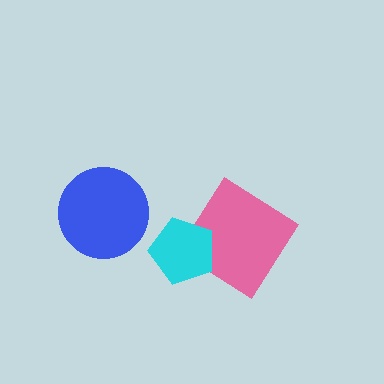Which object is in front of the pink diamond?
The cyan pentagon is in front of the pink diamond.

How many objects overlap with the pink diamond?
1 object overlaps with the pink diamond.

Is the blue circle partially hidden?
No, no other shape covers it.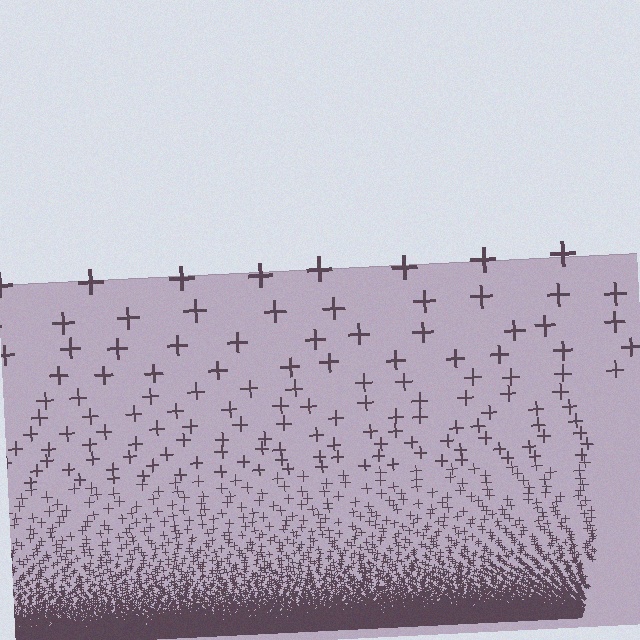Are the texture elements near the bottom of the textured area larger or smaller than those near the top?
Smaller. The gradient is inverted — elements near the bottom are smaller and denser.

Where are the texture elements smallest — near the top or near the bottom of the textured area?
Near the bottom.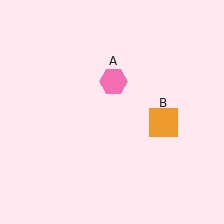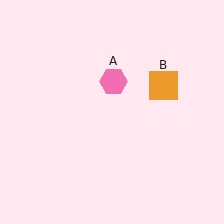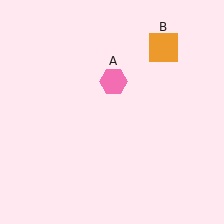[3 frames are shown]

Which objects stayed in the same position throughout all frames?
Pink hexagon (object A) remained stationary.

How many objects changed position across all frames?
1 object changed position: orange square (object B).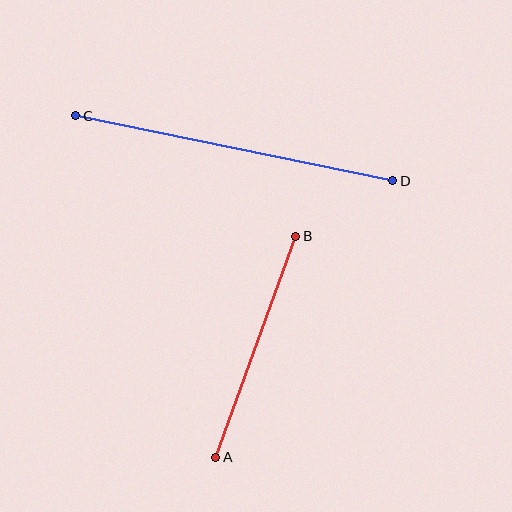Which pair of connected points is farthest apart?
Points C and D are farthest apart.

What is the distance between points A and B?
The distance is approximately 235 pixels.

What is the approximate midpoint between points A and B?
The midpoint is at approximately (256, 347) pixels.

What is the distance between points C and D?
The distance is approximately 324 pixels.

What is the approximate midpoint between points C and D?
The midpoint is at approximately (234, 148) pixels.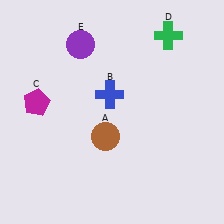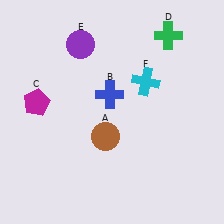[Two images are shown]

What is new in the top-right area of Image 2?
A cyan cross (F) was added in the top-right area of Image 2.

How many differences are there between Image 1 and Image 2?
There is 1 difference between the two images.